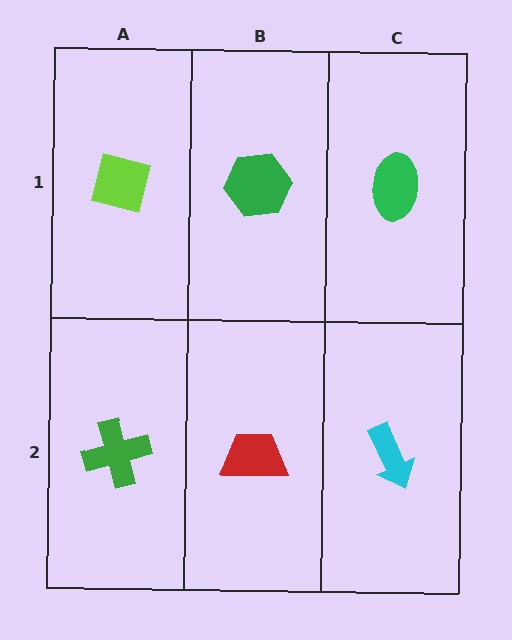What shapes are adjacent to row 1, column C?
A cyan arrow (row 2, column C), a green hexagon (row 1, column B).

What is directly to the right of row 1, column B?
A green ellipse.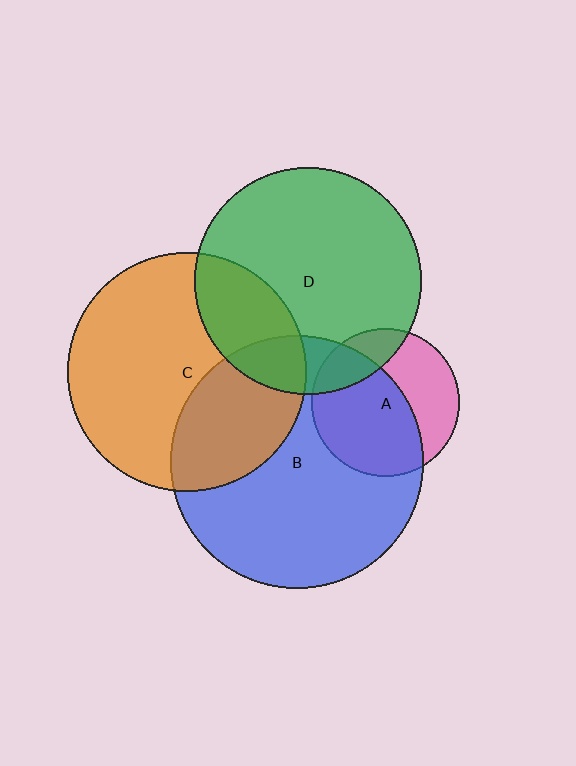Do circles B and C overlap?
Yes.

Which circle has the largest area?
Circle B (blue).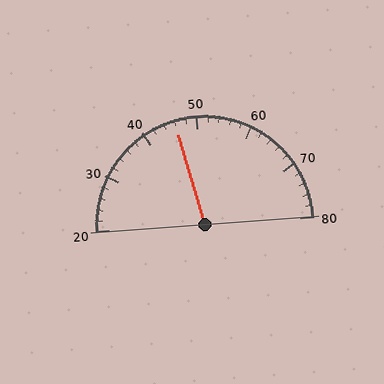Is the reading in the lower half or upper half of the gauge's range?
The reading is in the lower half of the range (20 to 80).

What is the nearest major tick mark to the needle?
The nearest major tick mark is 50.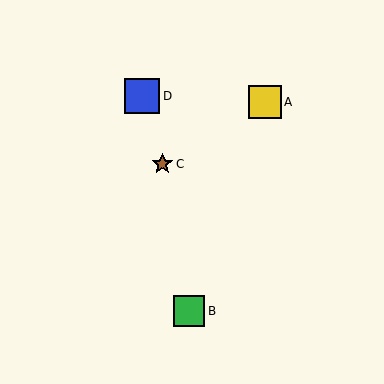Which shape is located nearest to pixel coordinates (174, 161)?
The brown star (labeled C) at (162, 164) is nearest to that location.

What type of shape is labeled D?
Shape D is a blue square.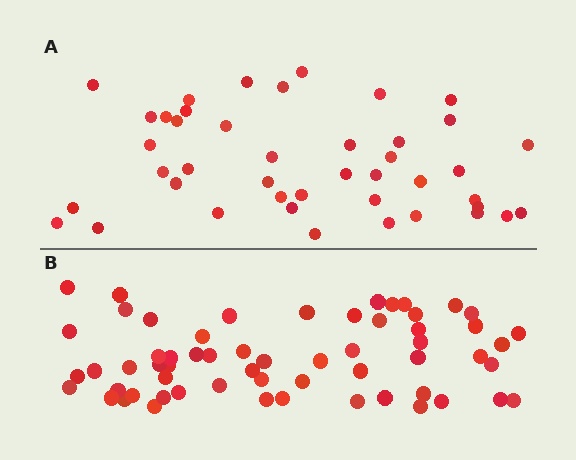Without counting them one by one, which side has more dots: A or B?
Region B (the bottom region) has more dots.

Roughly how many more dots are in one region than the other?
Region B has approximately 15 more dots than region A.